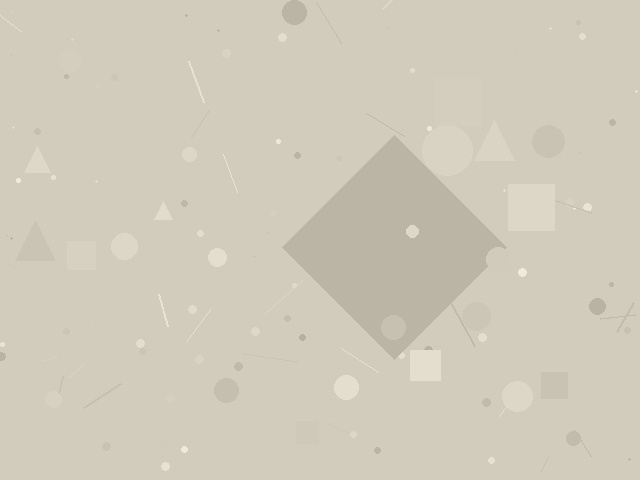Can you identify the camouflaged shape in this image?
The camouflaged shape is a diamond.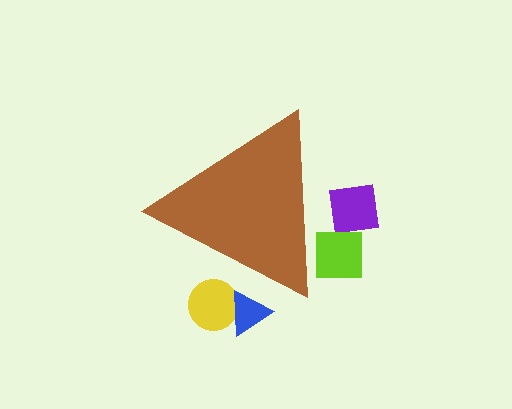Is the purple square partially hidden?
Yes, the purple square is partially hidden behind the brown triangle.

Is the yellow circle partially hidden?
Yes, the yellow circle is partially hidden behind the brown triangle.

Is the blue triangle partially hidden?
Yes, the blue triangle is partially hidden behind the brown triangle.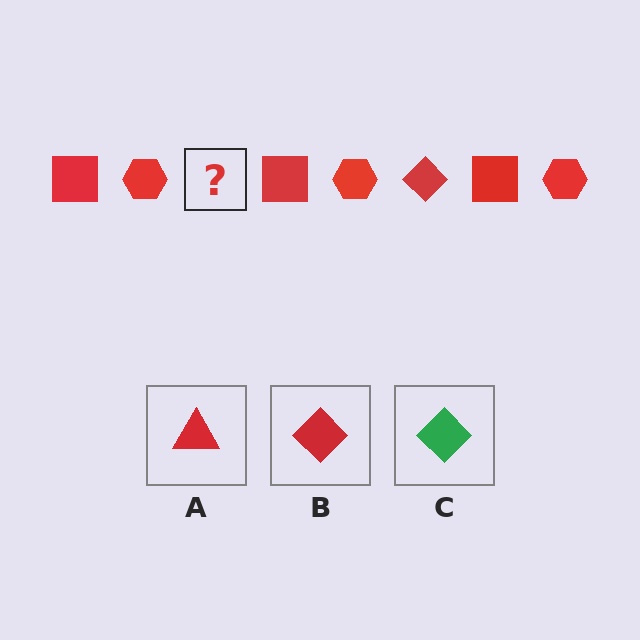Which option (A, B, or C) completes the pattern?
B.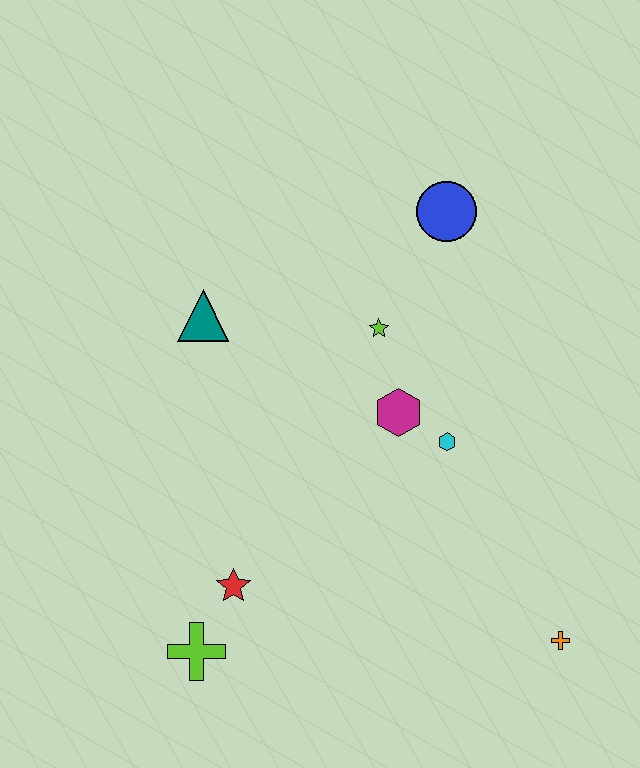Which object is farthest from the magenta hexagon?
The lime cross is farthest from the magenta hexagon.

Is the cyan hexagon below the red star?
No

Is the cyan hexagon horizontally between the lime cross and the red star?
No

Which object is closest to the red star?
The lime cross is closest to the red star.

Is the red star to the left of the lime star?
Yes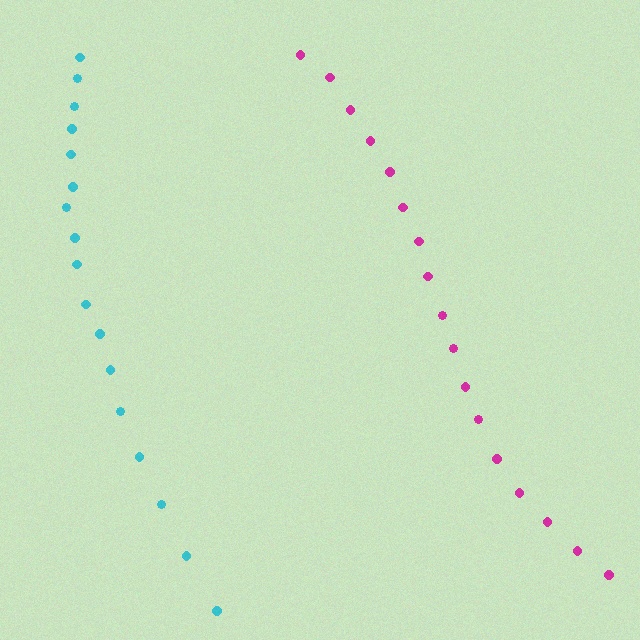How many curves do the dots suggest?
There are 2 distinct paths.